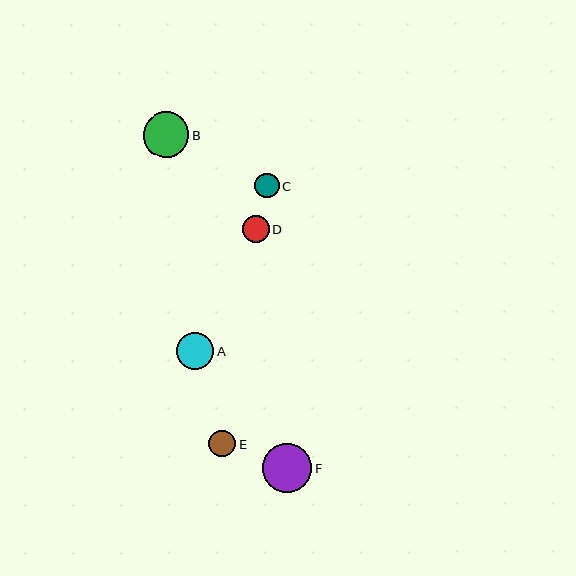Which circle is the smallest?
Circle C is the smallest with a size of approximately 25 pixels.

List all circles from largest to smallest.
From largest to smallest: F, B, A, D, E, C.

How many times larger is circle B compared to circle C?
Circle B is approximately 1.9 times the size of circle C.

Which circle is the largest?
Circle F is the largest with a size of approximately 49 pixels.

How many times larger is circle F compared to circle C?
Circle F is approximately 2.0 times the size of circle C.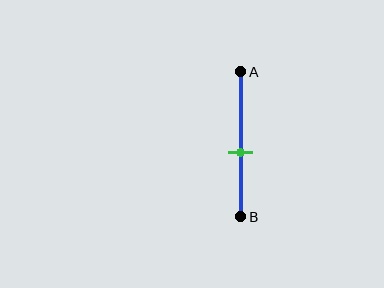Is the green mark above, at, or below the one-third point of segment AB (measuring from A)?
The green mark is below the one-third point of segment AB.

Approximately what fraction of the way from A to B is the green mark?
The green mark is approximately 55% of the way from A to B.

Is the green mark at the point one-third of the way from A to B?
No, the mark is at about 55% from A, not at the 33% one-third point.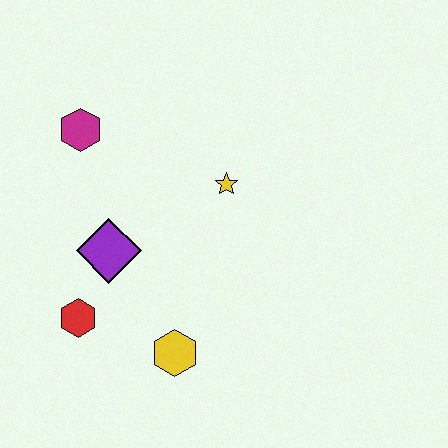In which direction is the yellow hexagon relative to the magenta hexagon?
The yellow hexagon is below the magenta hexagon.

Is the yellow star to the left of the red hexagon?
No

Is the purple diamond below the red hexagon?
No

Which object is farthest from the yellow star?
The red hexagon is farthest from the yellow star.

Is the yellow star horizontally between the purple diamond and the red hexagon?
No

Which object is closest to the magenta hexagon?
The purple diamond is closest to the magenta hexagon.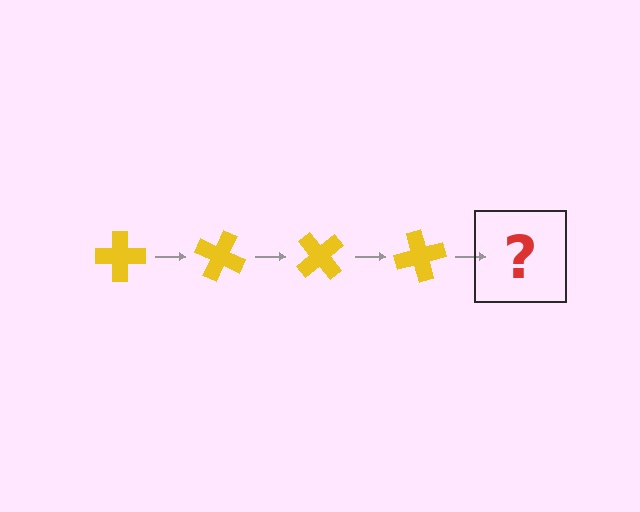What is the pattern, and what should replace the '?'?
The pattern is that the cross rotates 25 degrees each step. The '?' should be a yellow cross rotated 100 degrees.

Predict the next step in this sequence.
The next step is a yellow cross rotated 100 degrees.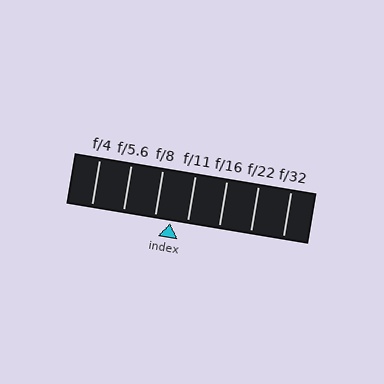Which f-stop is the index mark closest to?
The index mark is closest to f/11.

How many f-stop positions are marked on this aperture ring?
There are 7 f-stop positions marked.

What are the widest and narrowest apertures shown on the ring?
The widest aperture shown is f/4 and the narrowest is f/32.